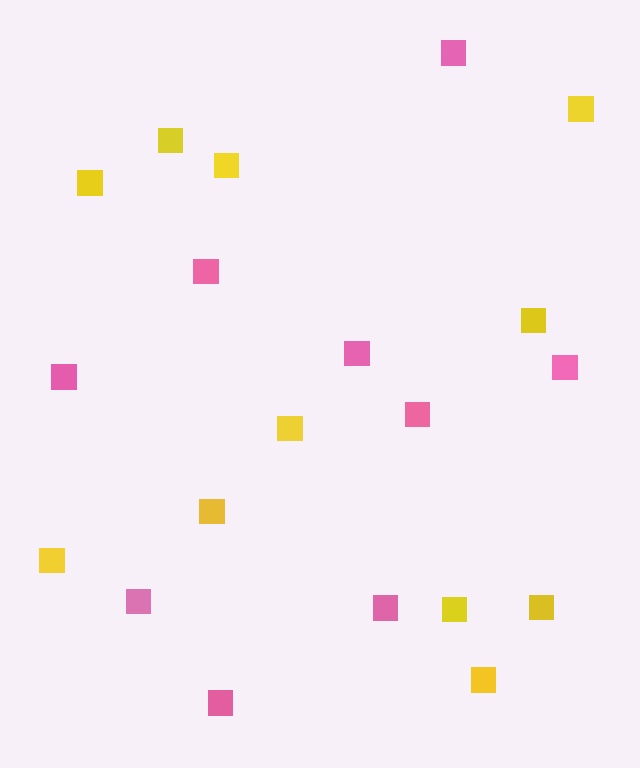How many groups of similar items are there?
There are 2 groups: one group of pink squares (9) and one group of yellow squares (11).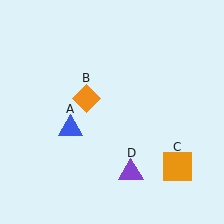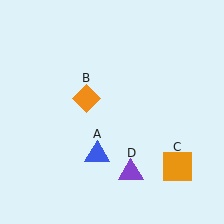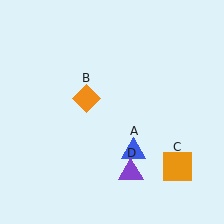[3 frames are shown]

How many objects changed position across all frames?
1 object changed position: blue triangle (object A).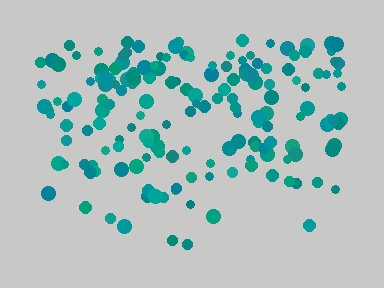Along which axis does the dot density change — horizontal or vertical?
Vertical.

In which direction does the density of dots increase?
From bottom to top, with the top side densest.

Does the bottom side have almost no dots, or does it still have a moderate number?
Still a moderate number, just noticeably fewer than the top.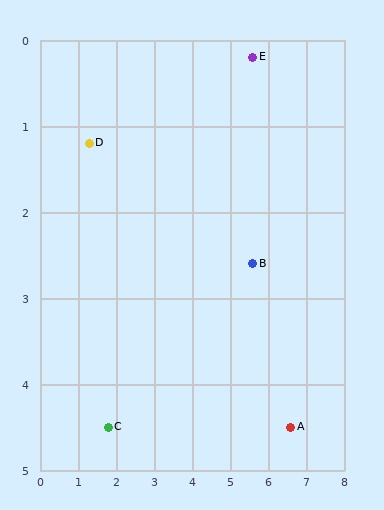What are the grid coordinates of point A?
Point A is at approximately (6.6, 4.5).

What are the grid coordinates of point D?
Point D is at approximately (1.3, 1.2).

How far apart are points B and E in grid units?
Points B and E are about 2.4 grid units apart.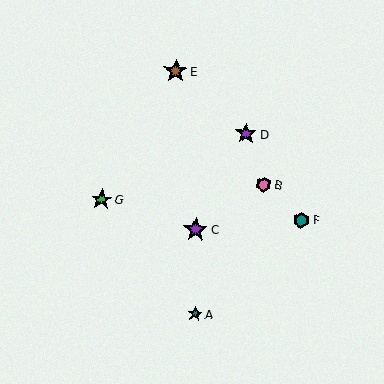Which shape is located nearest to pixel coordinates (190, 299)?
The teal star (labeled A) at (195, 314) is nearest to that location.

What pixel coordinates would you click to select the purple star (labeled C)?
Click at (195, 230) to select the purple star C.